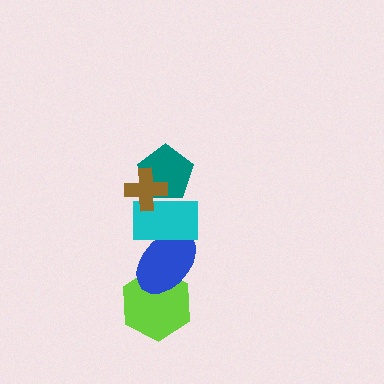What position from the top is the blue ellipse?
The blue ellipse is 4th from the top.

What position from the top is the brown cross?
The brown cross is 1st from the top.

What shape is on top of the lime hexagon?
The blue ellipse is on top of the lime hexagon.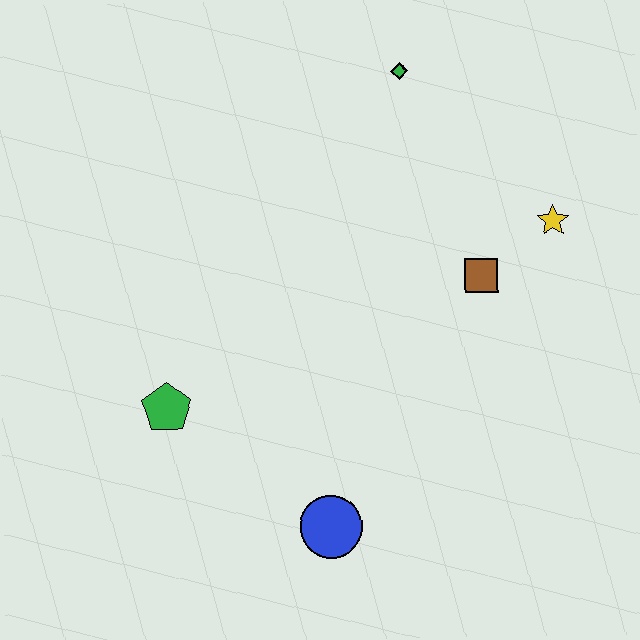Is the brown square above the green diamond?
No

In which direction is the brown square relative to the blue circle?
The brown square is above the blue circle.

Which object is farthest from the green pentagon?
The yellow star is farthest from the green pentagon.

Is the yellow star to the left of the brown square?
No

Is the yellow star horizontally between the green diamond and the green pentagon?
No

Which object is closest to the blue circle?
The green pentagon is closest to the blue circle.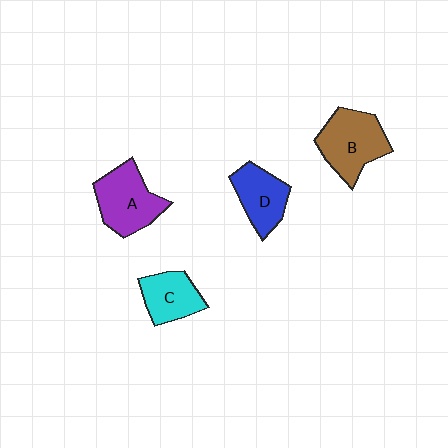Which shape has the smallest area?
Shape C (cyan).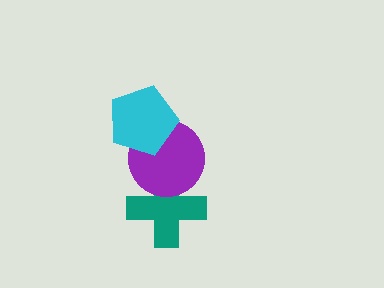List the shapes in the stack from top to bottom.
From top to bottom: the cyan pentagon, the purple circle, the teal cross.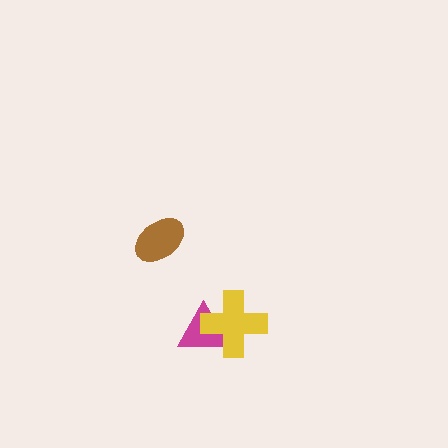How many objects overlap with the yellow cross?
1 object overlaps with the yellow cross.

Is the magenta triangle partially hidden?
Yes, it is partially covered by another shape.